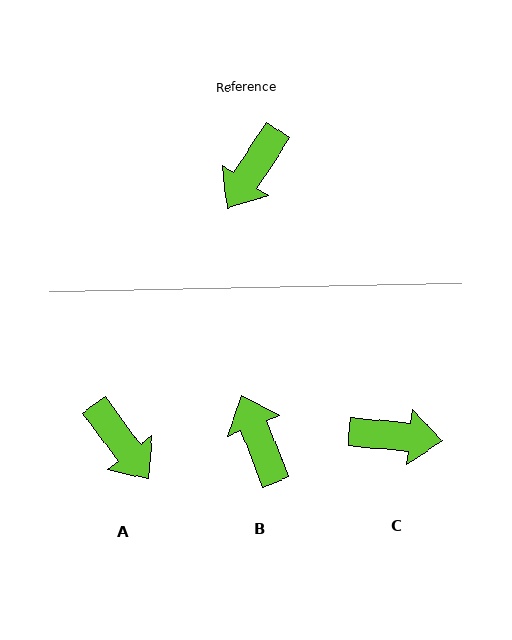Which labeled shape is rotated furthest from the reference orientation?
B, about 125 degrees away.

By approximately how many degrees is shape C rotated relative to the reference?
Approximately 118 degrees counter-clockwise.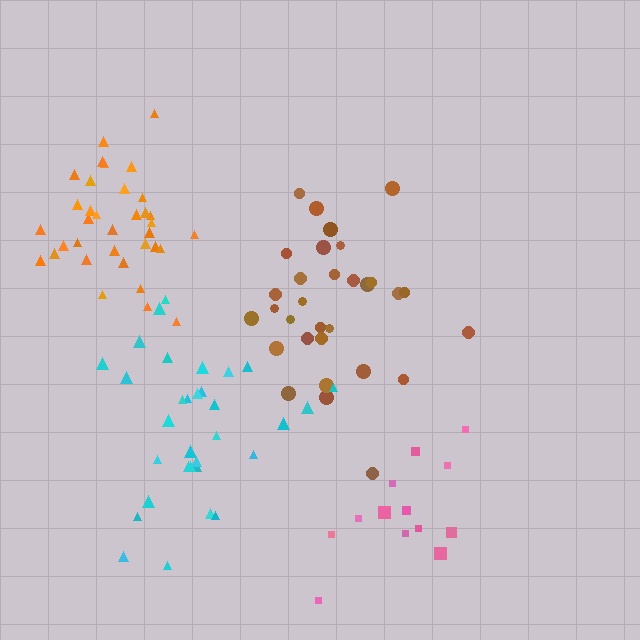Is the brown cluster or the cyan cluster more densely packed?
Brown.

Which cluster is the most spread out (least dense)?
Pink.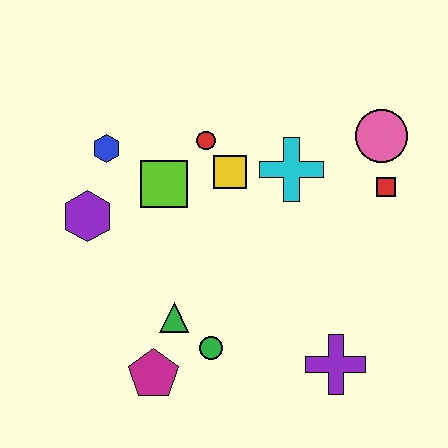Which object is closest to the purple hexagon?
The blue hexagon is closest to the purple hexagon.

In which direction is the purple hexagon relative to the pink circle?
The purple hexagon is to the left of the pink circle.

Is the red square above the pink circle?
No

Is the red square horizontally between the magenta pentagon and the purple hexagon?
No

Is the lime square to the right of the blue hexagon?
Yes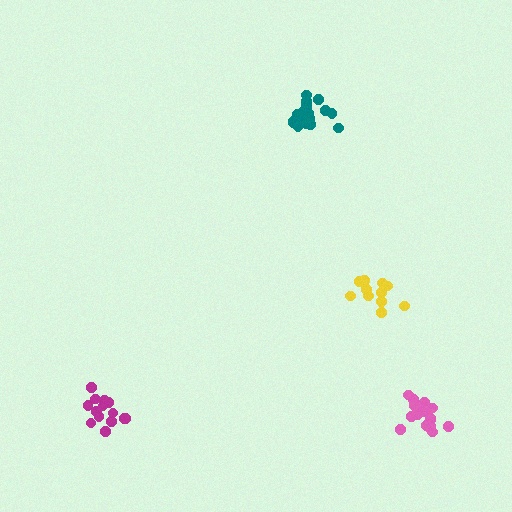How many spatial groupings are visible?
There are 4 spatial groupings.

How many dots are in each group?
Group 1: 14 dots, Group 2: 11 dots, Group 3: 17 dots, Group 4: 17 dots (59 total).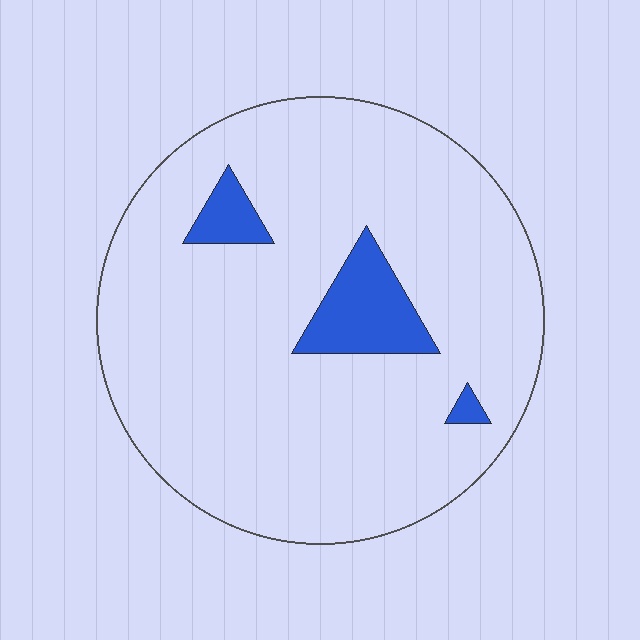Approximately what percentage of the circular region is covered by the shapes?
Approximately 10%.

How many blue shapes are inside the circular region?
3.